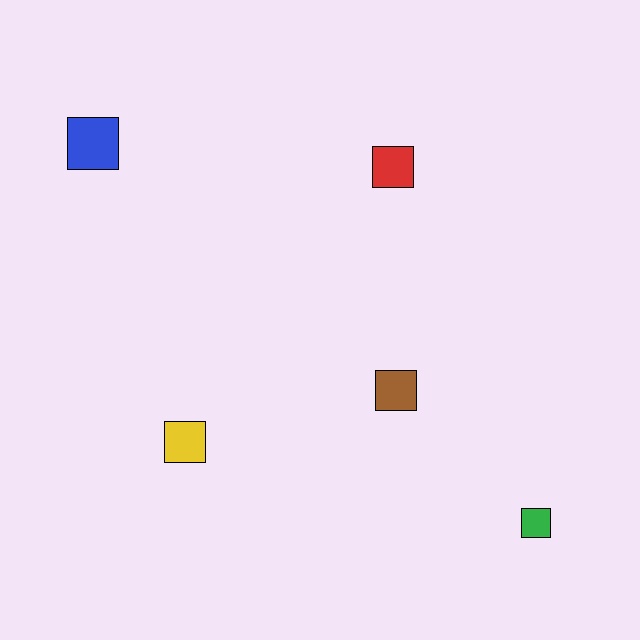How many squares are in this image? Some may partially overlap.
There are 5 squares.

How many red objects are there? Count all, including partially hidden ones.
There is 1 red object.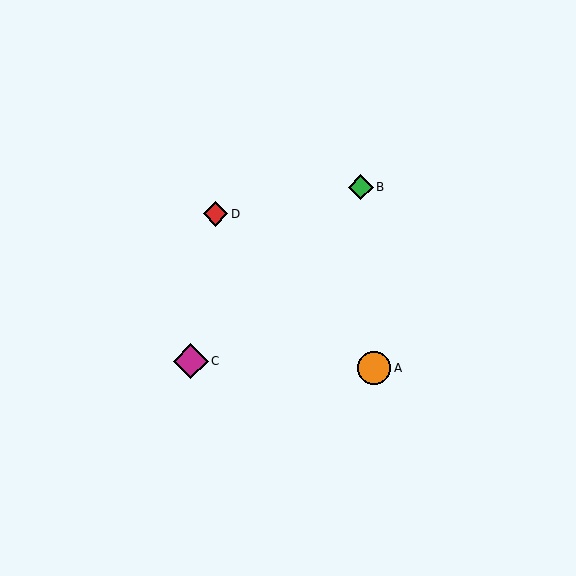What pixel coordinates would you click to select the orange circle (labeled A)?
Click at (374, 368) to select the orange circle A.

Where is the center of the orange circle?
The center of the orange circle is at (374, 368).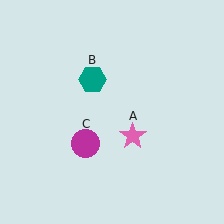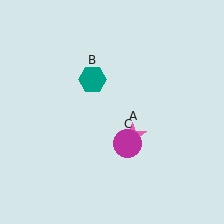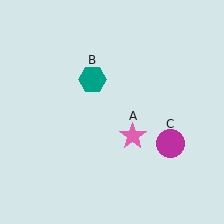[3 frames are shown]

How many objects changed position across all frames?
1 object changed position: magenta circle (object C).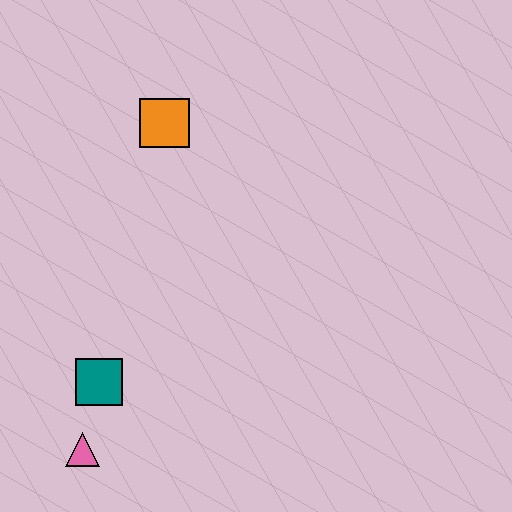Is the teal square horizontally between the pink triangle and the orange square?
Yes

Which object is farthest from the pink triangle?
The orange square is farthest from the pink triangle.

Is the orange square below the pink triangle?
No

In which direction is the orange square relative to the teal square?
The orange square is above the teal square.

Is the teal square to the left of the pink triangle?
No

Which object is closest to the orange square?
The teal square is closest to the orange square.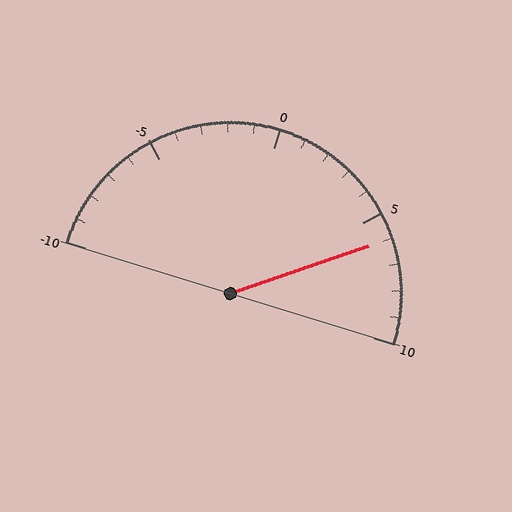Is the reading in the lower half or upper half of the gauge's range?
The reading is in the upper half of the range (-10 to 10).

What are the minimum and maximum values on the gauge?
The gauge ranges from -10 to 10.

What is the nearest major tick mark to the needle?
The nearest major tick mark is 5.